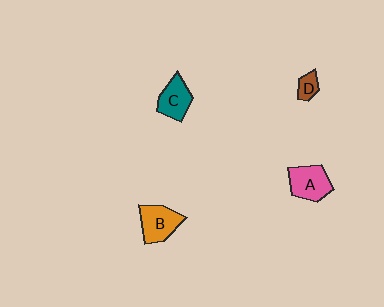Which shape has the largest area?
Shape A (pink).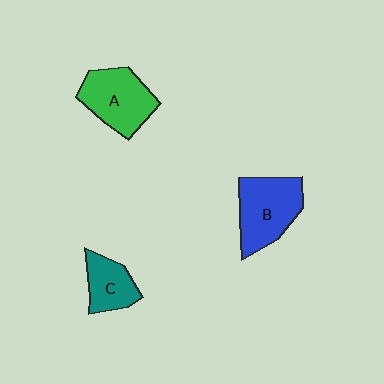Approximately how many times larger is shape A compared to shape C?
Approximately 1.6 times.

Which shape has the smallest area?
Shape C (teal).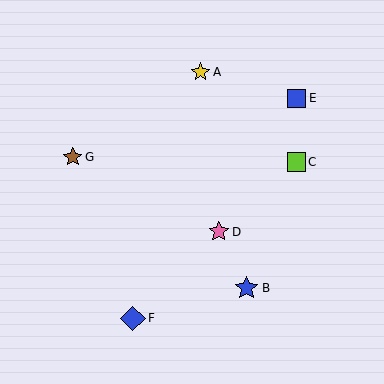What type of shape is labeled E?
Shape E is a blue square.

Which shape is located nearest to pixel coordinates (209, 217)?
The pink star (labeled D) at (219, 232) is nearest to that location.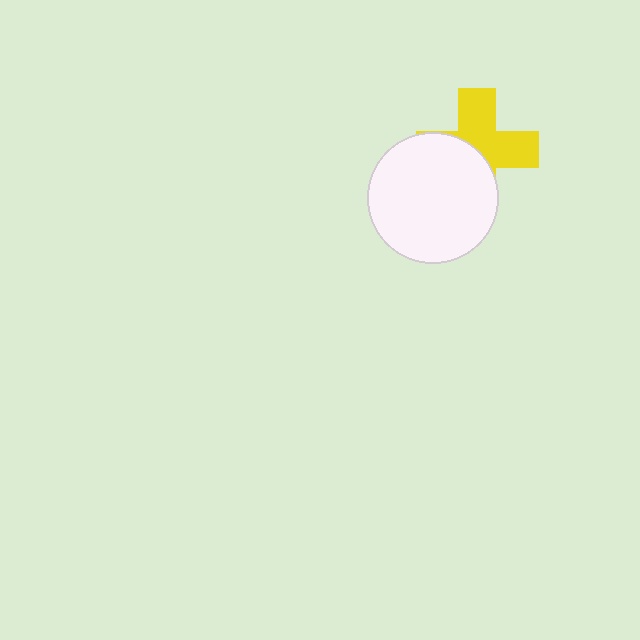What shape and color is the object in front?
The object in front is a white circle.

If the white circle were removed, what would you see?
You would see the complete yellow cross.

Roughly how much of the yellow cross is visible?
About half of it is visible (roughly 52%).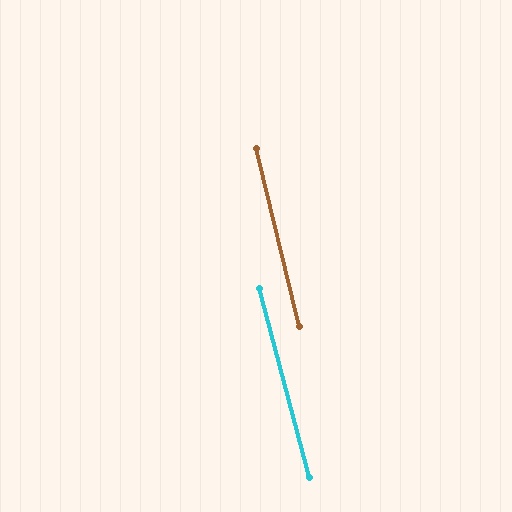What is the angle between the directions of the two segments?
Approximately 1 degree.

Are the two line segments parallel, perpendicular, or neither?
Parallel — their directions differ by only 1.1°.